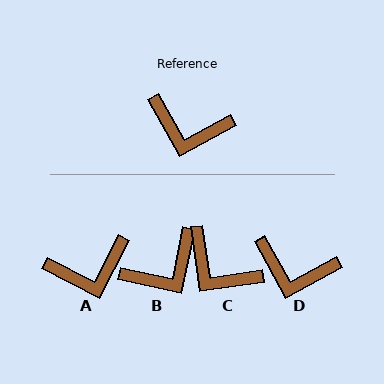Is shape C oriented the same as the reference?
No, it is off by about 21 degrees.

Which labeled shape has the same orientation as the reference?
D.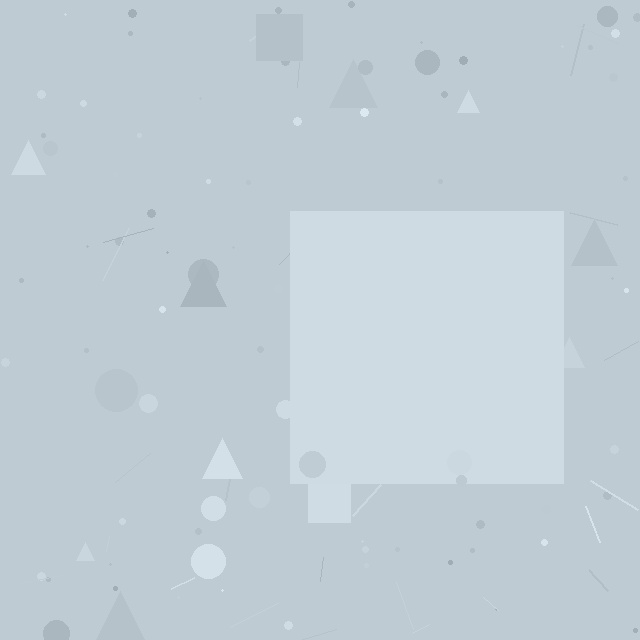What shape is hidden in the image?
A square is hidden in the image.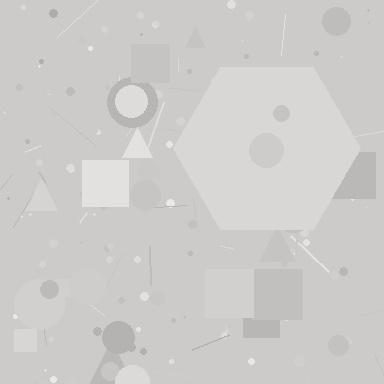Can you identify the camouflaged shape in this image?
The camouflaged shape is a hexagon.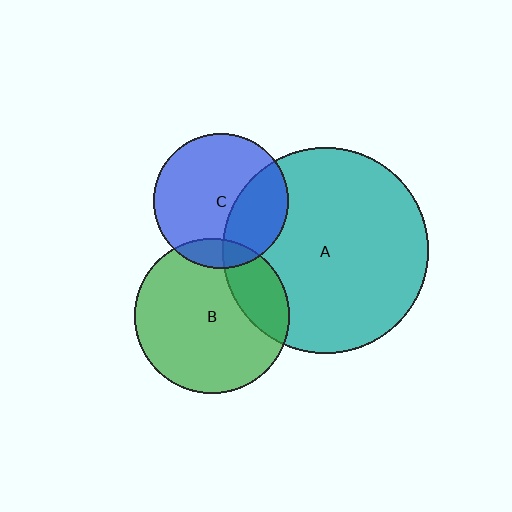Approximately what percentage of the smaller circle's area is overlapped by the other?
Approximately 30%.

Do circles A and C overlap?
Yes.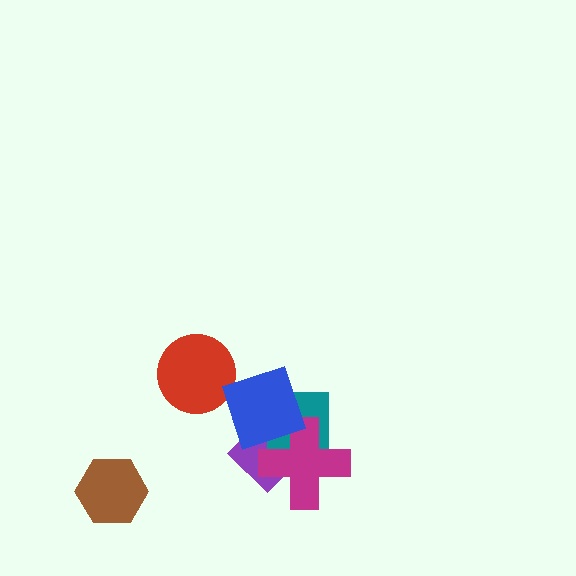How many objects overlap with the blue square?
3 objects overlap with the blue square.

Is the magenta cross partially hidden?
Yes, it is partially covered by another shape.